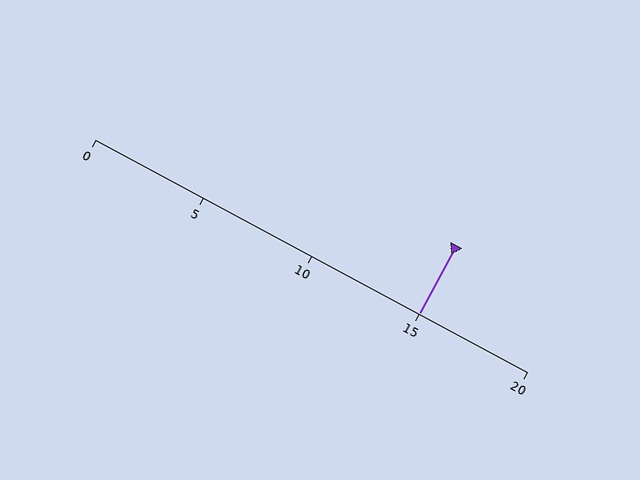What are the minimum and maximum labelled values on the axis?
The axis runs from 0 to 20.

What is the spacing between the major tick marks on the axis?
The major ticks are spaced 5 apart.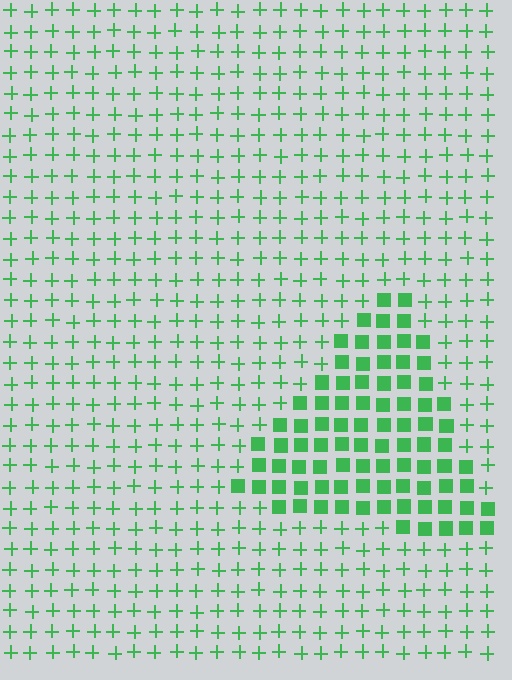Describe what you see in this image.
The image is filled with small green elements arranged in a uniform grid. A triangle-shaped region contains squares, while the surrounding area contains plus signs. The boundary is defined purely by the change in element shape.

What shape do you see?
I see a triangle.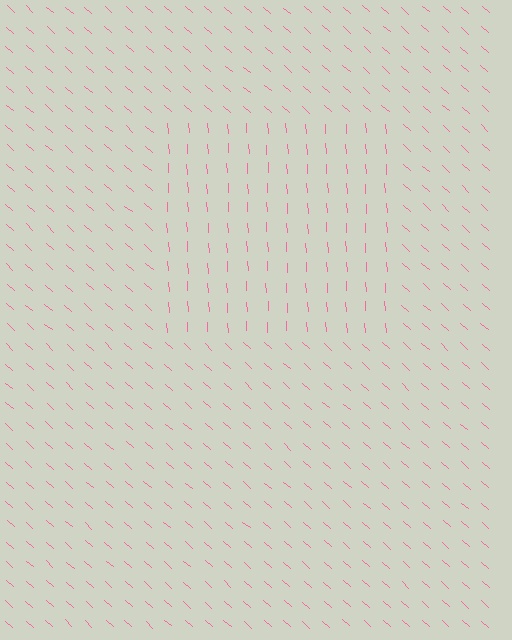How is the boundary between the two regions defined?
The boundary is defined purely by a change in line orientation (approximately 45 degrees difference). All lines are the same color and thickness.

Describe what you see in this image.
The image is filled with small pink line segments. A rectangle region in the image has lines oriented differently from the surrounding lines, creating a visible texture boundary.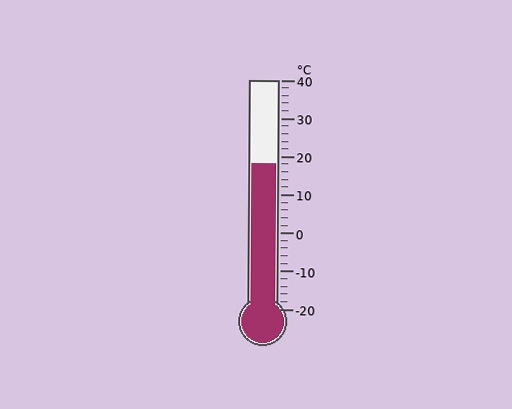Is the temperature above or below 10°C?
The temperature is above 10°C.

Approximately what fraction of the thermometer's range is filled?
The thermometer is filled to approximately 65% of its range.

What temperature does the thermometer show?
The thermometer shows approximately 18°C.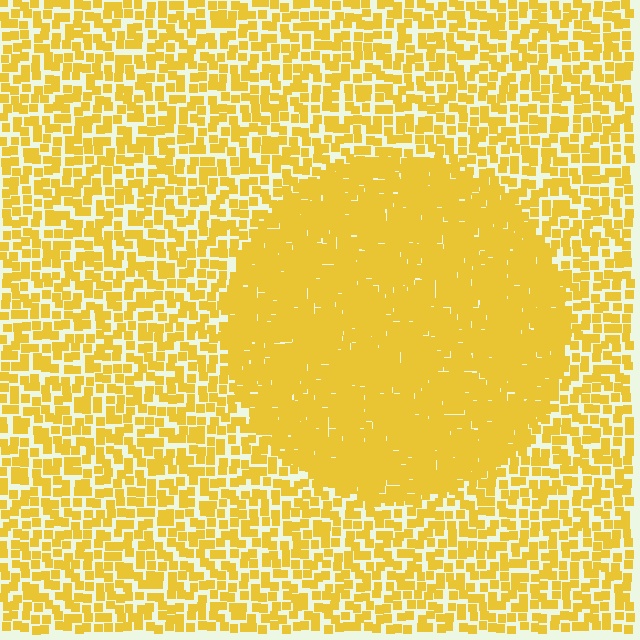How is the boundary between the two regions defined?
The boundary is defined by a change in element density (approximately 2.1x ratio). All elements are the same color, size, and shape.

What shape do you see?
I see a circle.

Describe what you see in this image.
The image contains small yellow elements arranged at two different densities. A circle-shaped region is visible where the elements are more densely packed than the surrounding area.